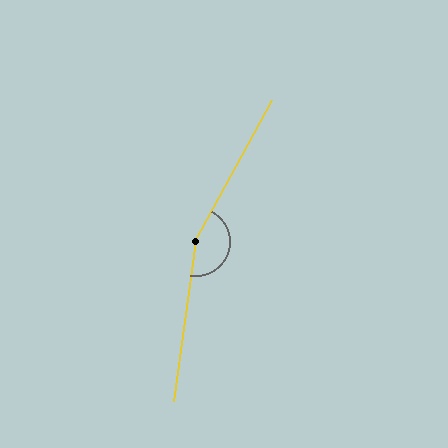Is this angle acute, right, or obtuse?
It is obtuse.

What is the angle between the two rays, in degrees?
Approximately 160 degrees.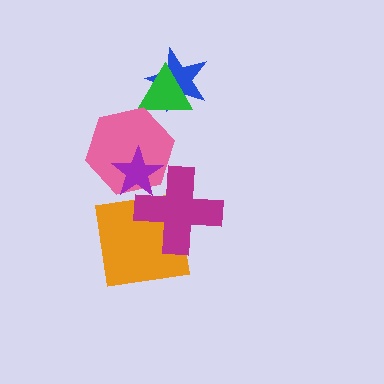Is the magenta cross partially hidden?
No, no other shape covers it.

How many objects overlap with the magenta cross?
3 objects overlap with the magenta cross.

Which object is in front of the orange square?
The magenta cross is in front of the orange square.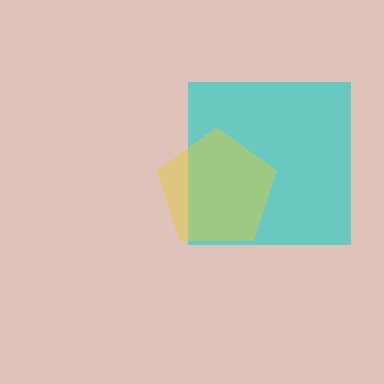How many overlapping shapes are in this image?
There are 2 overlapping shapes in the image.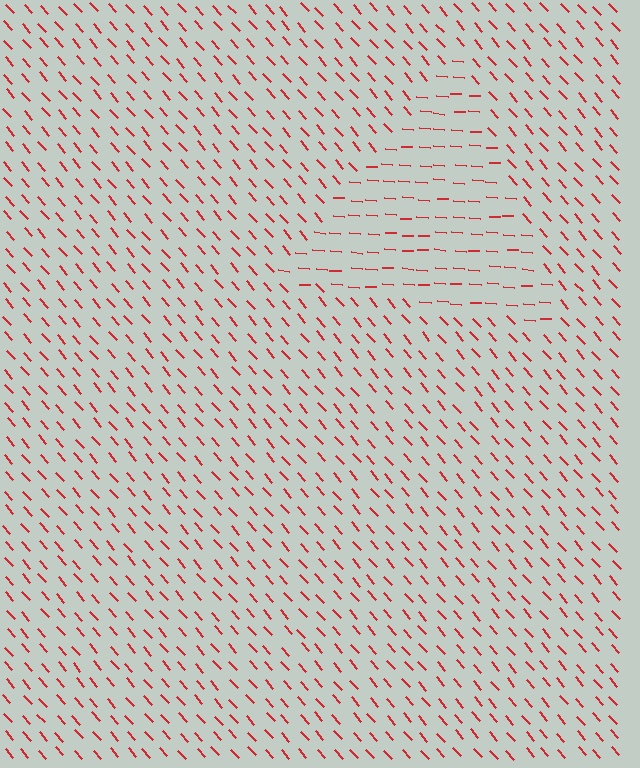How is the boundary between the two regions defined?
The boundary is defined purely by a change in line orientation (approximately 45 degrees difference). All lines are the same color and thickness.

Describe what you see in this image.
The image is filled with small red line segments. A triangle region in the image has lines oriented differently from the surrounding lines, creating a visible texture boundary.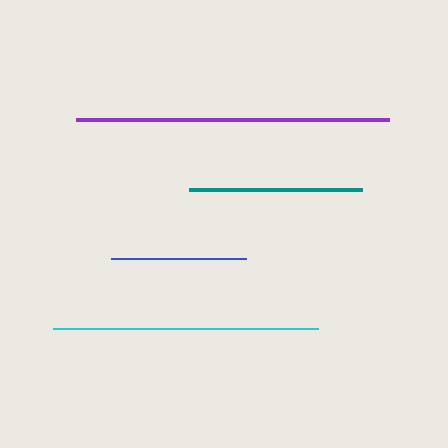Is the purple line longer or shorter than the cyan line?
The purple line is longer than the cyan line.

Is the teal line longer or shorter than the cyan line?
The cyan line is longer than the teal line.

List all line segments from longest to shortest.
From longest to shortest: purple, cyan, teal, blue.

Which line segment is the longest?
The purple line is the longest at approximately 313 pixels.